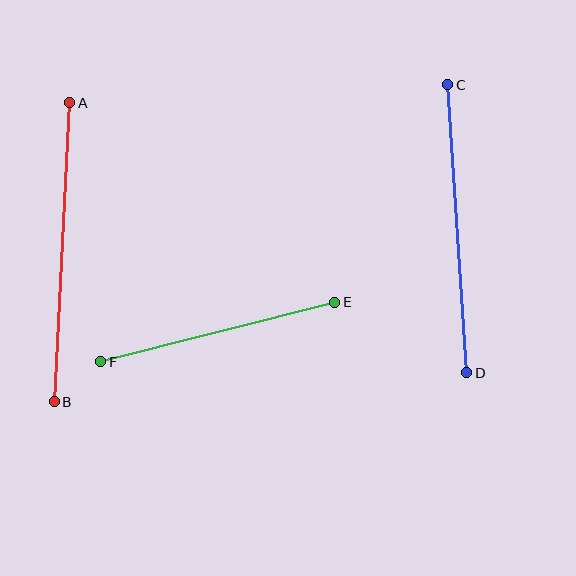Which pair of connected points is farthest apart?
Points A and B are farthest apart.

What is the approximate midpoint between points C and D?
The midpoint is at approximately (457, 229) pixels.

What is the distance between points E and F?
The distance is approximately 241 pixels.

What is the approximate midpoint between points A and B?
The midpoint is at approximately (62, 252) pixels.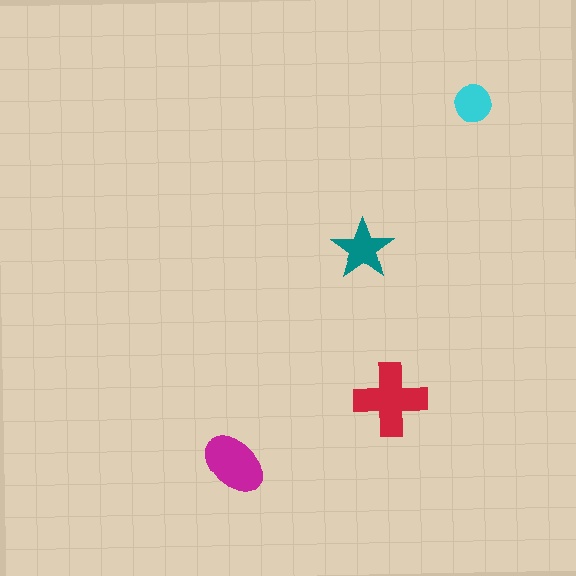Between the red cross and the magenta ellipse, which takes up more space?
The red cross.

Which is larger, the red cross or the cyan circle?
The red cross.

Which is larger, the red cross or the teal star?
The red cross.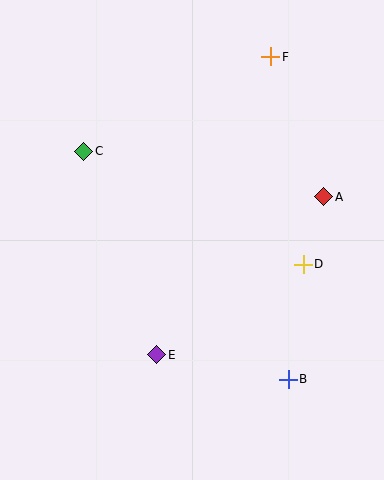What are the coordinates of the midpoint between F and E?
The midpoint between F and E is at (214, 206).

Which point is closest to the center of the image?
Point D at (303, 264) is closest to the center.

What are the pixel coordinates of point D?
Point D is at (303, 264).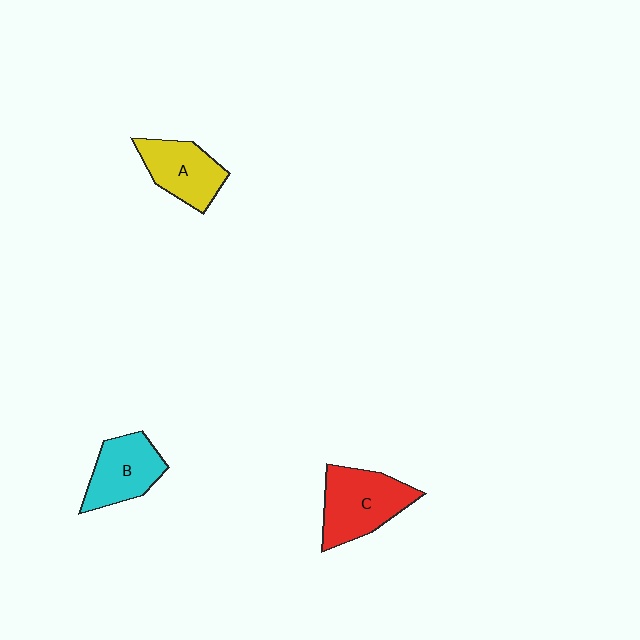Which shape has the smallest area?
Shape A (yellow).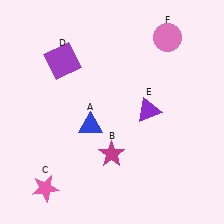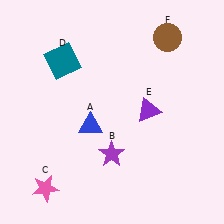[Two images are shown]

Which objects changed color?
B changed from magenta to purple. D changed from purple to teal. F changed from pink to brown.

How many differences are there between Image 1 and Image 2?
There are 3 differences between the two images.